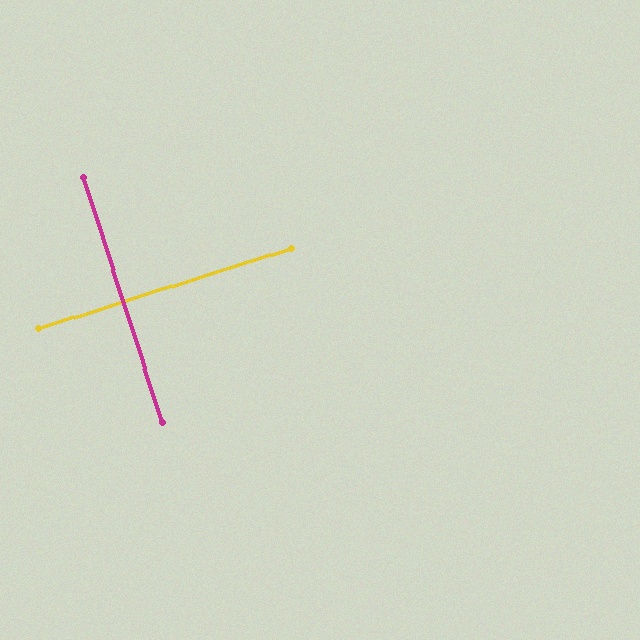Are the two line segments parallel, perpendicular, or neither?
Perpendicular — they meet at approximately 90°.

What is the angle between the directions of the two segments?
Approximately 90 degrees.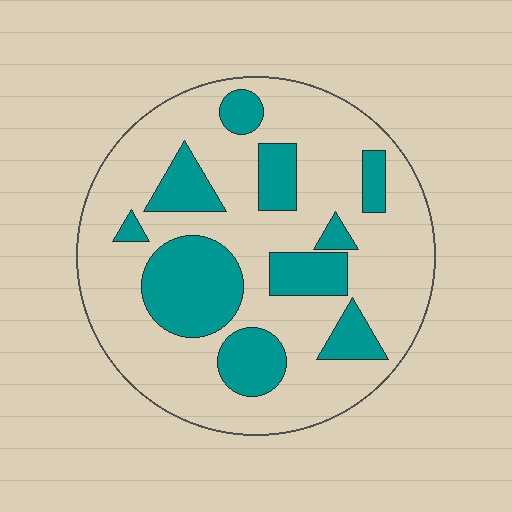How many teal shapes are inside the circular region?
10.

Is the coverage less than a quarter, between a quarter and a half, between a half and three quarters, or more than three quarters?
Between a quarter and a half.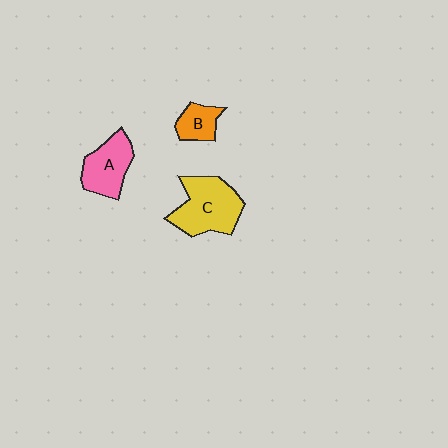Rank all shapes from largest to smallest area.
From largest to smallest: C (yellow), A (pink), B (orange).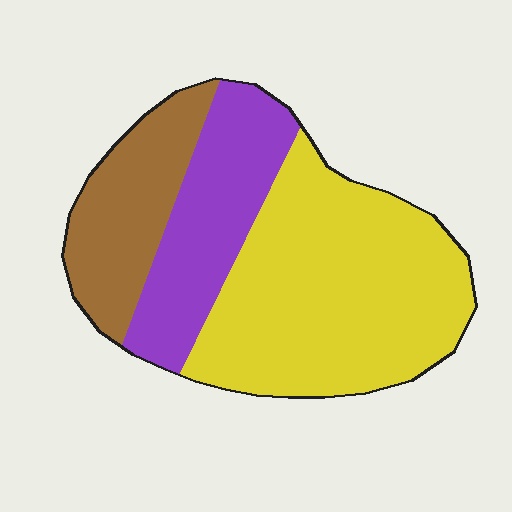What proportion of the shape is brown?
Brown covers roughly 20% of the shape.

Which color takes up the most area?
Yellow, at roughly 55%.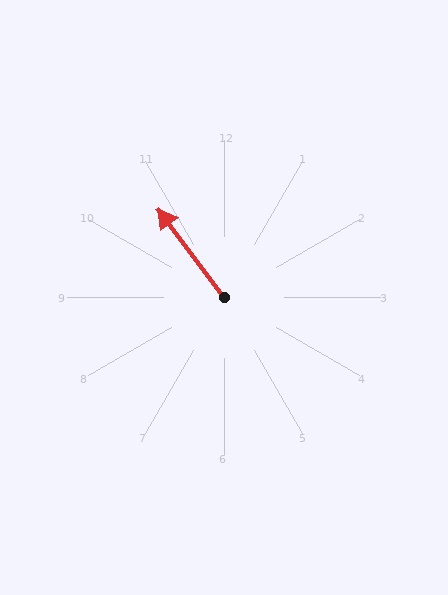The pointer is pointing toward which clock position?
Roughly 11 o'clock.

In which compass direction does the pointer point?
Northwest.